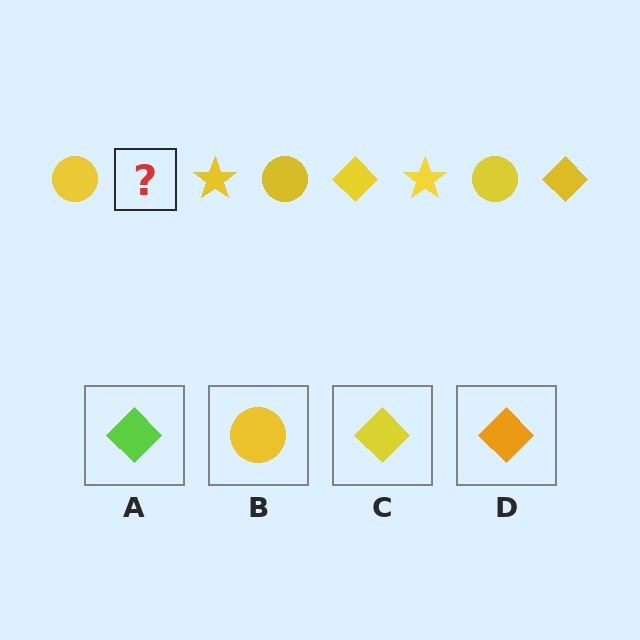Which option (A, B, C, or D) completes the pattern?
C.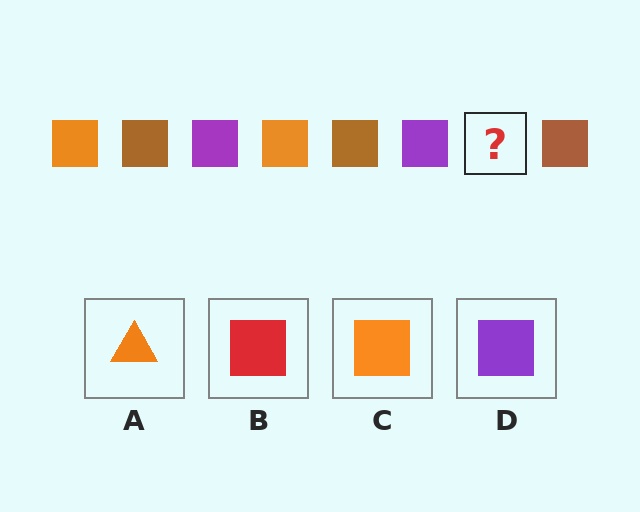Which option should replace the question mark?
Option C.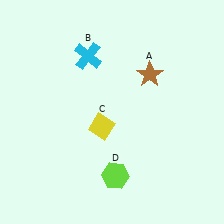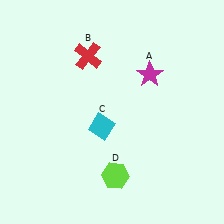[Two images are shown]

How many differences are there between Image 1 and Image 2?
There are 3 differences between the two images.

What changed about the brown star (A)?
In Image 1, A is brown. In Image 2, it changed to magenta.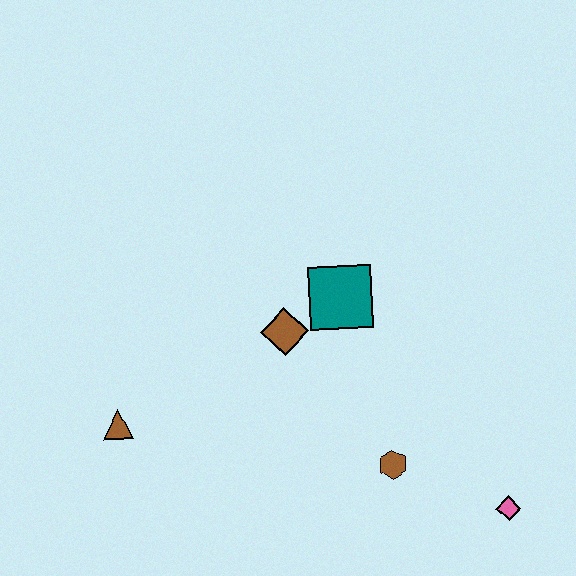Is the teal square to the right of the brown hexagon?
No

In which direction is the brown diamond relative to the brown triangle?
The brown diamond is to the right of the brown triangle.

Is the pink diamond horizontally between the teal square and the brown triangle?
No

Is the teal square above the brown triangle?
Yes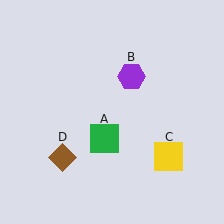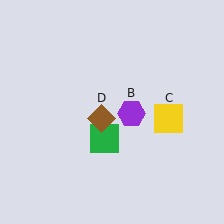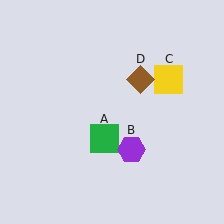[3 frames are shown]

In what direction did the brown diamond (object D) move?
The brown diamond (object D) moved up and to the right.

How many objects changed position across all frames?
3 objects changed position: purple hexagon (object B), yellow square (object C), brown diamond (object D).